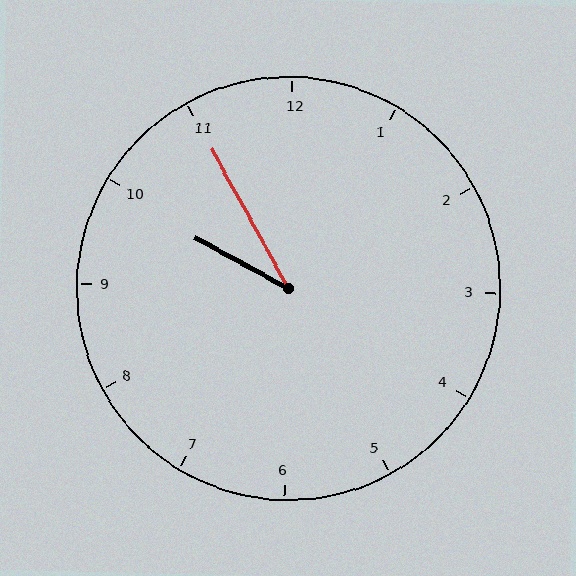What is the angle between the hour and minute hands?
Approximately 32 degrees.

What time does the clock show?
9:55.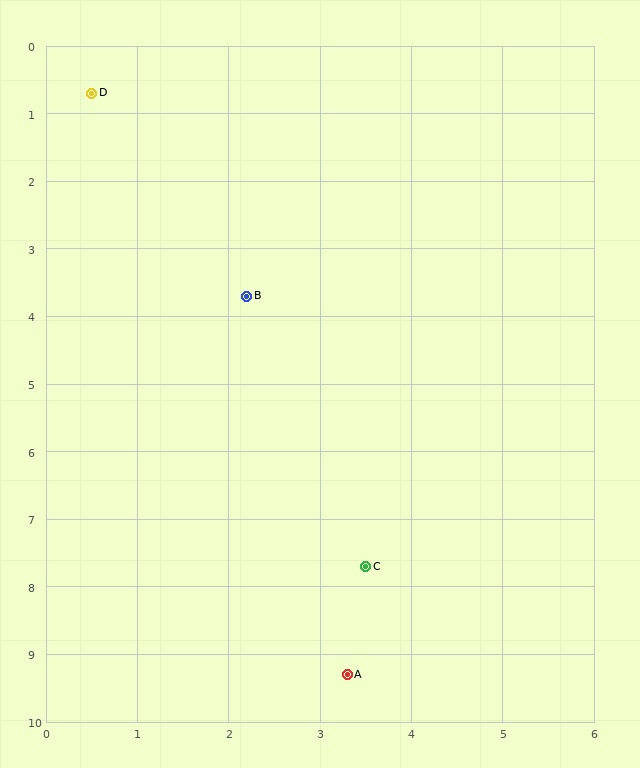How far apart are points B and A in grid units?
Points B and A are about 5.7 grid units apart.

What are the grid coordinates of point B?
Point B is at approximately (2.2, 3.7).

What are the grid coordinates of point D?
Point D is at approximately (0.5, 0.7).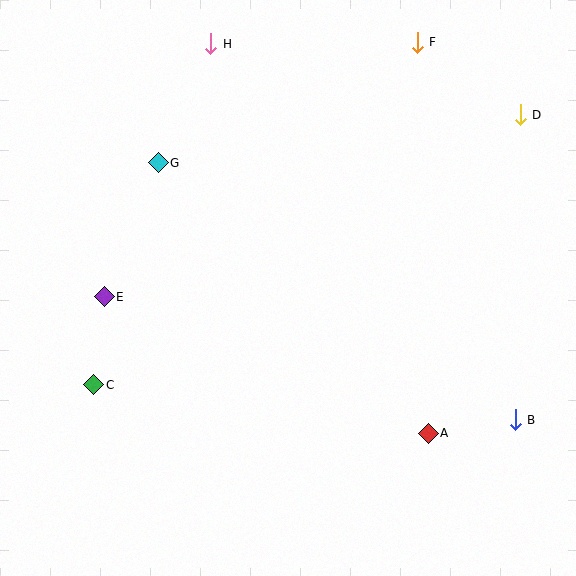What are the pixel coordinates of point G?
Point G is at (158, 163).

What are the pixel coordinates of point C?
Point C is at (94, 385).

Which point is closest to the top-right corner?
Point D is closest to the top-right corner.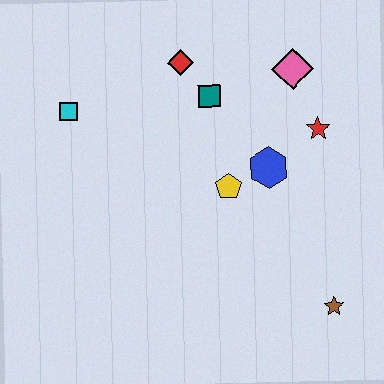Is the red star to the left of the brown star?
Yes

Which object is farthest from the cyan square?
The brown star is farthest from the cyan square.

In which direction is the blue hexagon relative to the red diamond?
The blue hexagon is below the red diamond.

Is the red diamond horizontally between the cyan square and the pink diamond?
Yes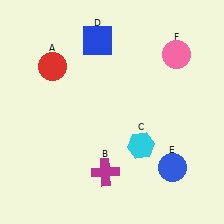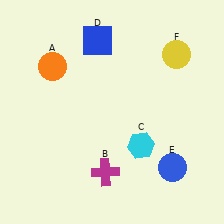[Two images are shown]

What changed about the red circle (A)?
In Image 1, A is red. In Image 2, it changed to orange.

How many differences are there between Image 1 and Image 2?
There are 2 differences between the two images.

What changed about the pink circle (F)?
In Image 1, F is pink. In Image 2, it changed to yellow.